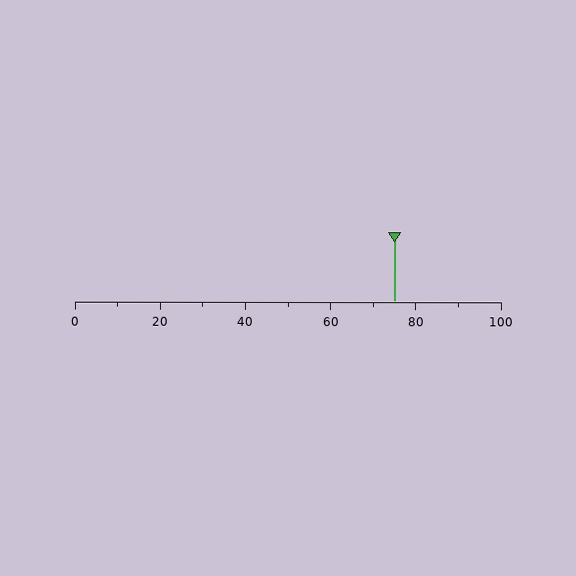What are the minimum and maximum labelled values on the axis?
The axis runs from 0 to 100.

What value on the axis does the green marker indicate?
The marker indicates approximately 75.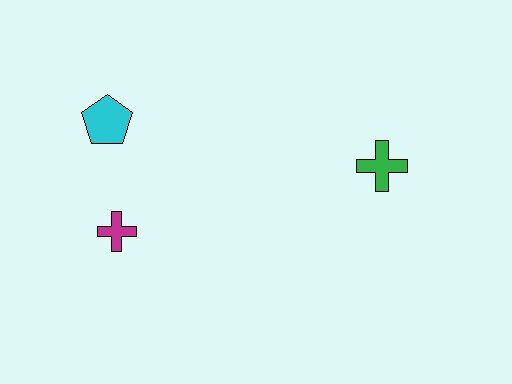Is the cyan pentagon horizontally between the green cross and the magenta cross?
No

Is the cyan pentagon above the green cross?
Yes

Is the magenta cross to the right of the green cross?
No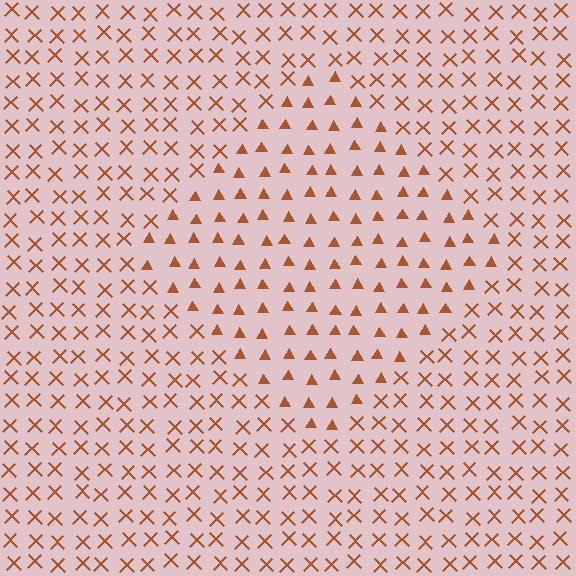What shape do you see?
I see a diamond.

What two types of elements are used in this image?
The image uses triangles inside the diamond region and X marks outside it.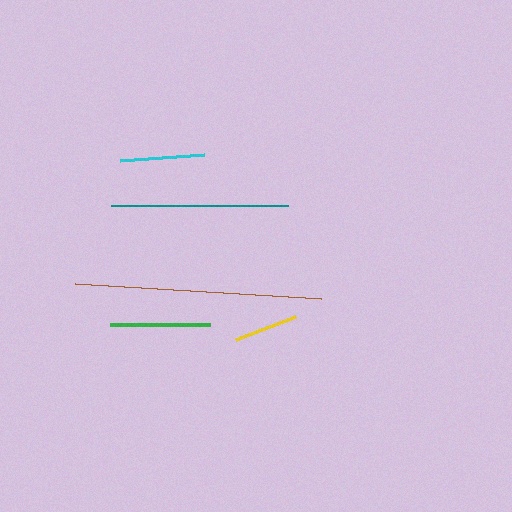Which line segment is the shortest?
The yellow line is the shortest at approximately 65 pixels.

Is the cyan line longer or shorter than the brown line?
The brown line is longer than the cyan line.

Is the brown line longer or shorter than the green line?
The brown line is longer than the green line.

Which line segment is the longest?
The brown line is the longest at approximately 247 pixels.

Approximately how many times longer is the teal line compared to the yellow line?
The teal line is approximately 2.7 times the length of the yellow line.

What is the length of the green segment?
The green segment is approximately 100 pixels long.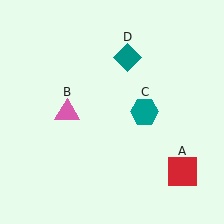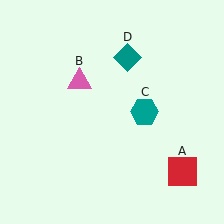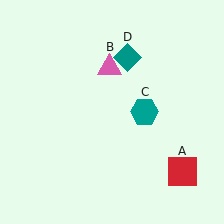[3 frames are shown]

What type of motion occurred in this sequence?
The pink triangle (object B) rotated clockwise around the center of the scene.